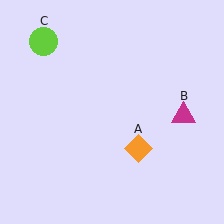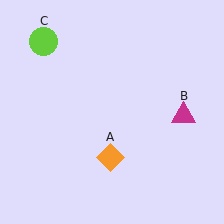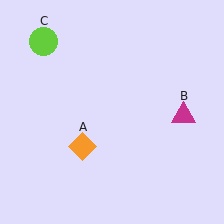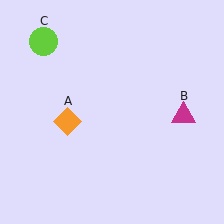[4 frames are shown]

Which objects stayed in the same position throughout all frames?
Magenta triangle (object B) and lime circle (object C) remained stationary.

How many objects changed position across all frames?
1 object changed position: orange diamond (object A).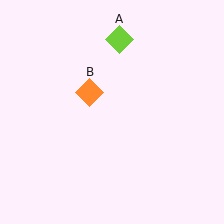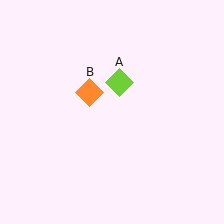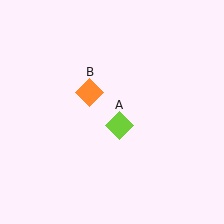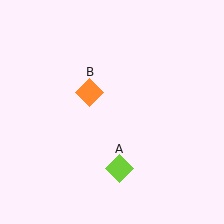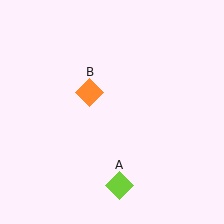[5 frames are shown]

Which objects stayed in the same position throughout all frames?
Orange diamond (object B) remained stationary.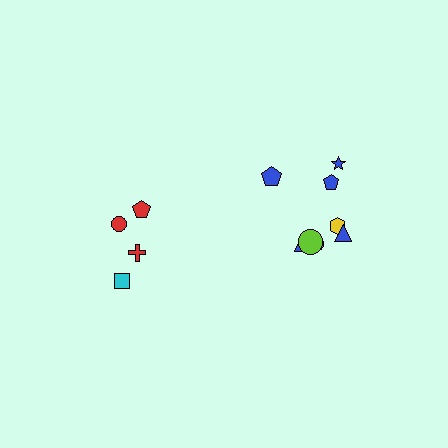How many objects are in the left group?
There are 4 objects.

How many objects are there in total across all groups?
There are 12 objects.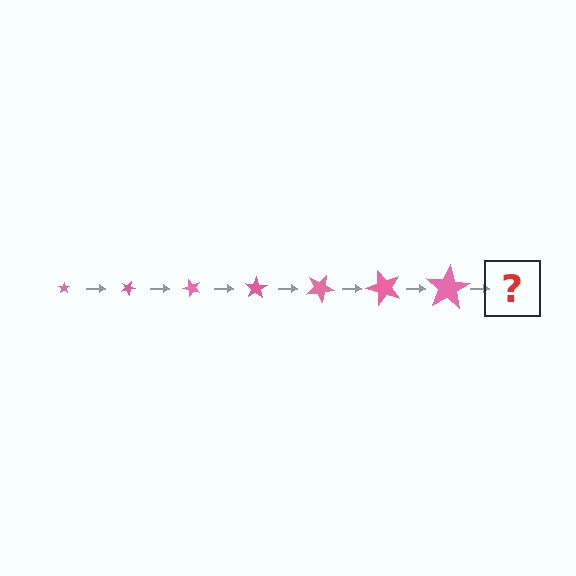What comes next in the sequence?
The next element should be a star, larger than the previous one and rotated 175 degrees from the start.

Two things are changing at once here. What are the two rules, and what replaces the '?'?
The two rules are that the star grows larger each step and it rotates 25 degrees each step. The '?' should be a star, larger than the previous one and rotated 175 degrees from the start.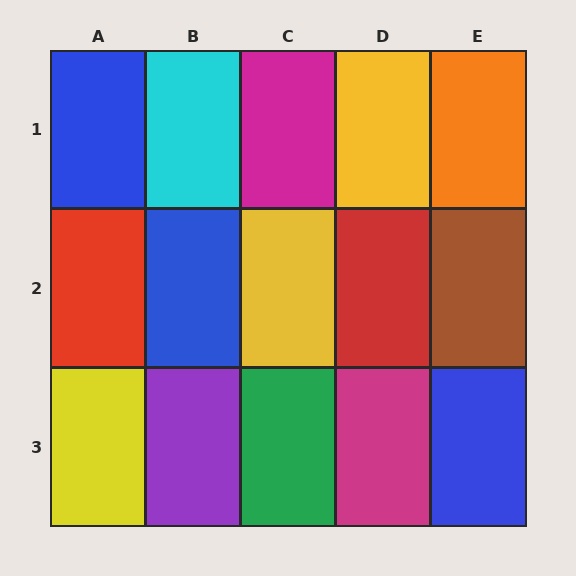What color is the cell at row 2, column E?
Brown.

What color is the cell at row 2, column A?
Red.